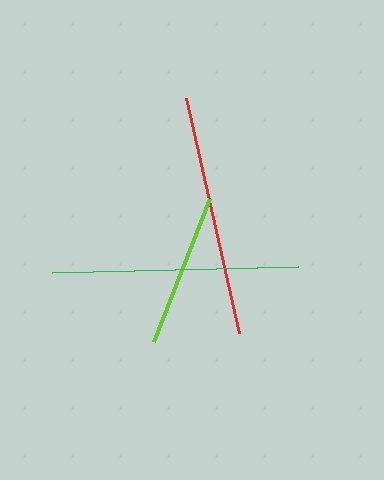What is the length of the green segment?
The green segment is approximately 245 pixels long.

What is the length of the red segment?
The red segment is approximately 240 pixels long.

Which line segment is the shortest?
The lime line is the shortest at approximately 154 pixels.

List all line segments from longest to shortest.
From longest to shortest: green, red, lime.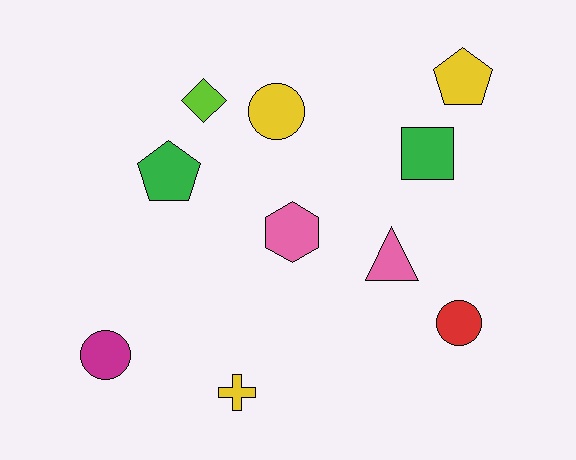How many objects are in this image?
There are 10 objects.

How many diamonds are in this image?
There is 1 diamond.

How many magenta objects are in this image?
There is 1 magenta object.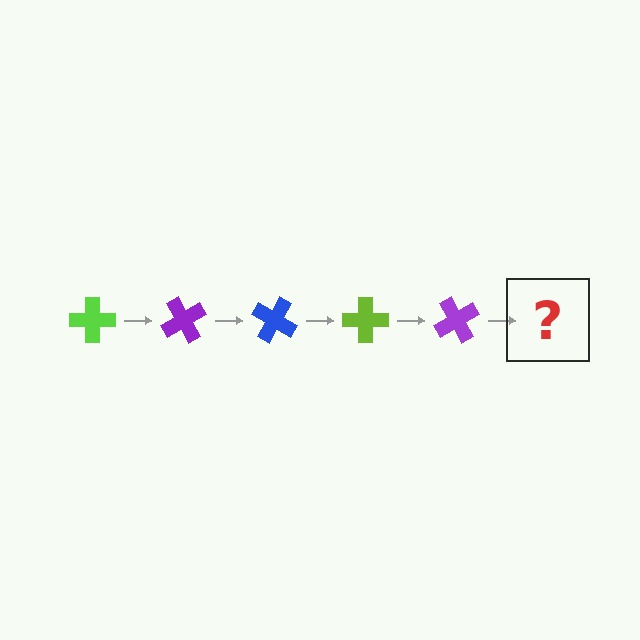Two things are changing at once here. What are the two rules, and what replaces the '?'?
The two rules are that it rotates 60 degrees each step and the color cycles through lime, purple, and blue. The '?' should be a blue cross, rotated 300 degrees from the start.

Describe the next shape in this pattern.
It should be a blue cross, rotated 300 degrees from the start.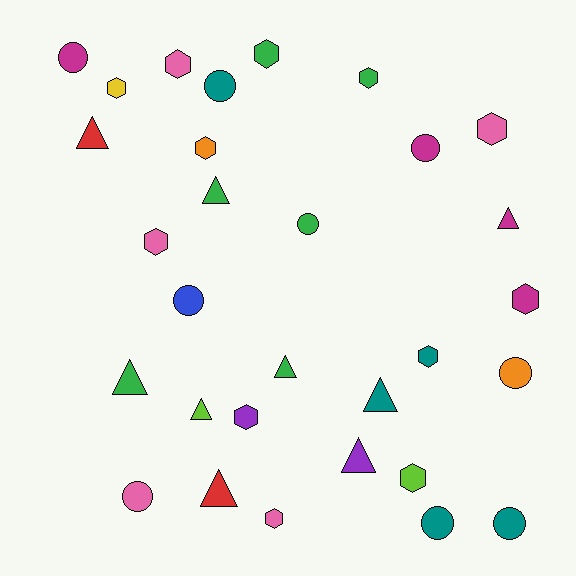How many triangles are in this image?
There are 9 triangles.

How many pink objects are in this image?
There are 5 pink objects.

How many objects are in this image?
There are 30 objects.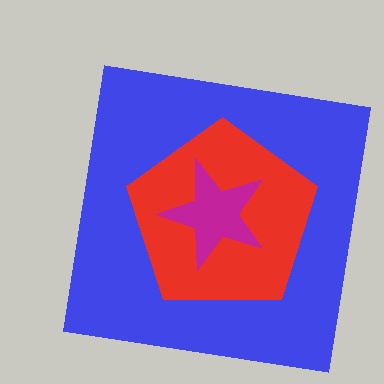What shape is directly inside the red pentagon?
The magenta star.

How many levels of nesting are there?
3.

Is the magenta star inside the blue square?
Yes.